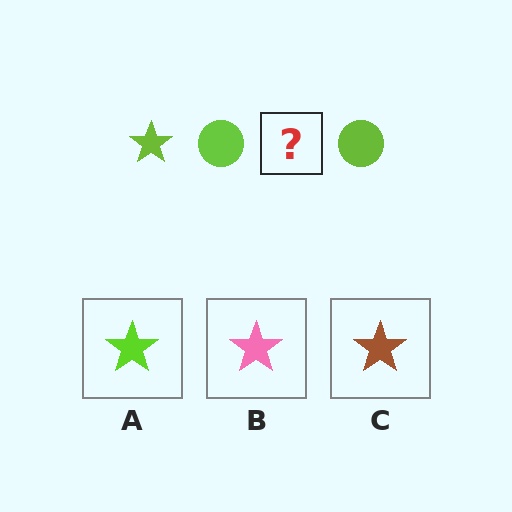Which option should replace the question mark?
Option A.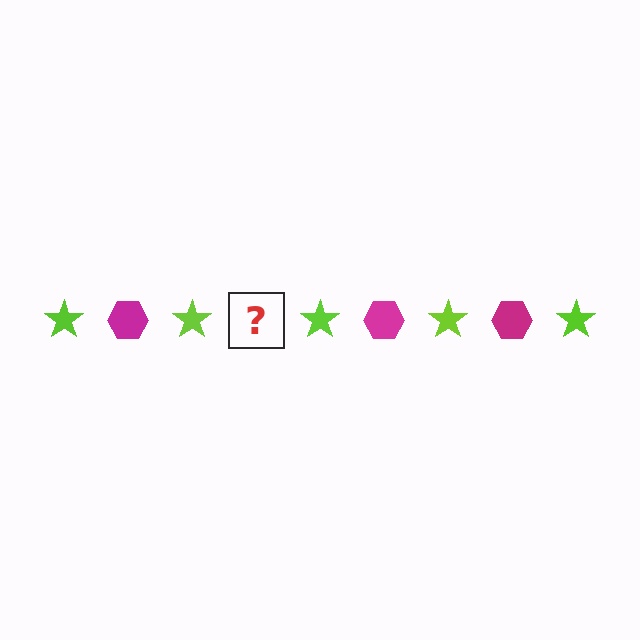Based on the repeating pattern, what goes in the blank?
The blank should be a magenta hexagon.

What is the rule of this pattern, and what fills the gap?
The rule is that the pattern alternates between lime star and magenta hexagon. The gap should be filled with a magenta hexagon.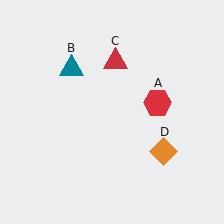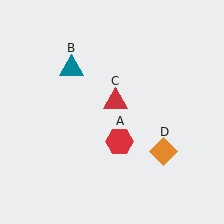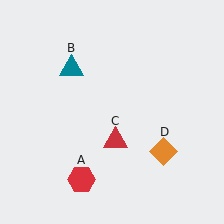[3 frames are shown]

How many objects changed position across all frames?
2 objects changed position: red hexagon (object A), red triangle (object C).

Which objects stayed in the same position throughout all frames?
Teal triangle (object B) and orange diamond (object D) remained stationary.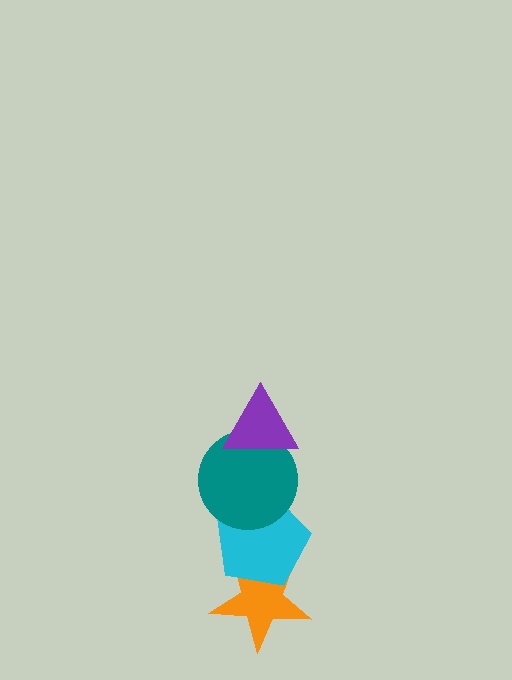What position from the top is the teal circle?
The teal circle is 2nd from the top.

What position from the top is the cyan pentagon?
The cyan pentagon is 3rd from the top.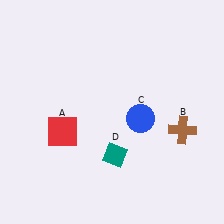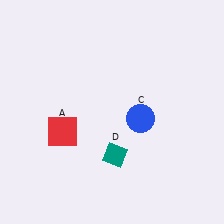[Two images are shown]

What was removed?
The brown cross (B) was removed in Image 2.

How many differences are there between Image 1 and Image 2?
There is 1 difference between the two images.